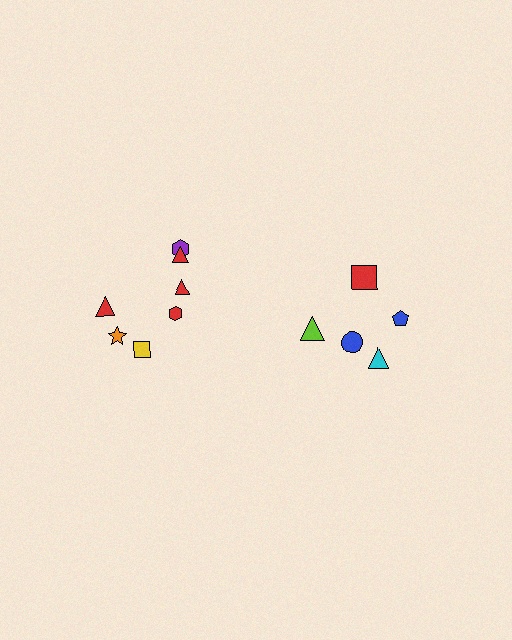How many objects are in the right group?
There are 5 objects.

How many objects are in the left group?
There are 7 objects.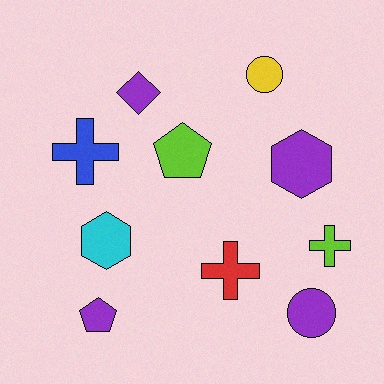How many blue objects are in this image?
There is 1 blue object.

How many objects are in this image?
There are 10 objects.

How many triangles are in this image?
There are no triangles.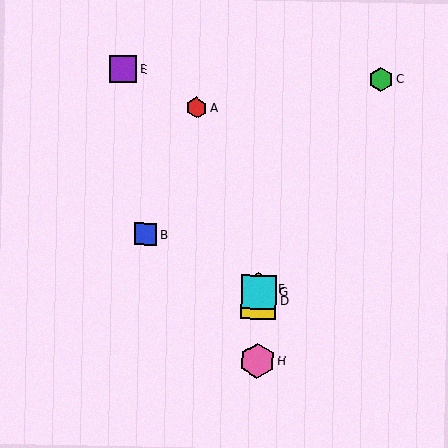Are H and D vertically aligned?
Yes, both are at x≈257.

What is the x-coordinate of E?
Object E is at x≈123.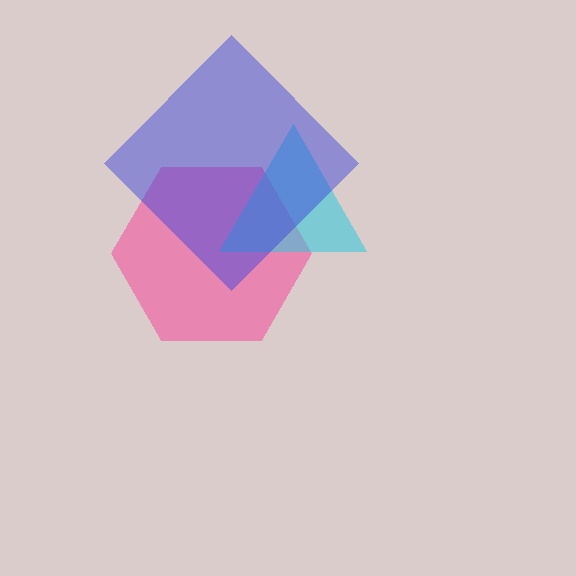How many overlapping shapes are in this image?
There are 3 overlapping shapes in the image.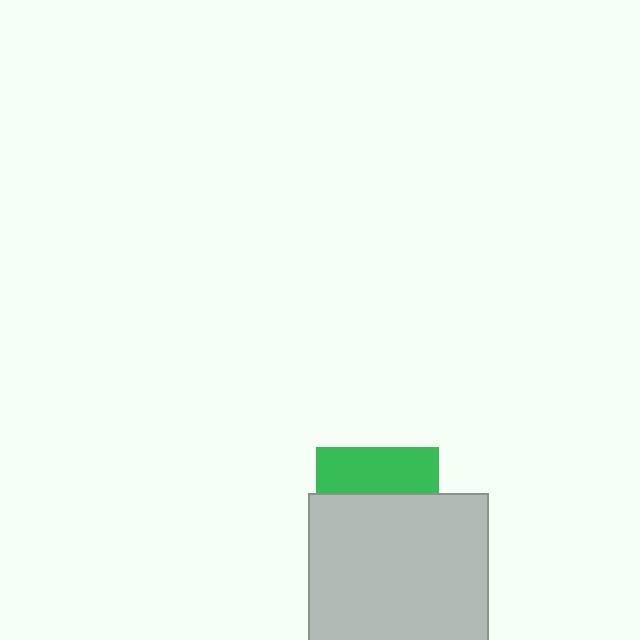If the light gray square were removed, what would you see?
You would see the complete green square.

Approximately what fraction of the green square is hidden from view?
Roughly 62% of the green square is hidden behind the light gray square.